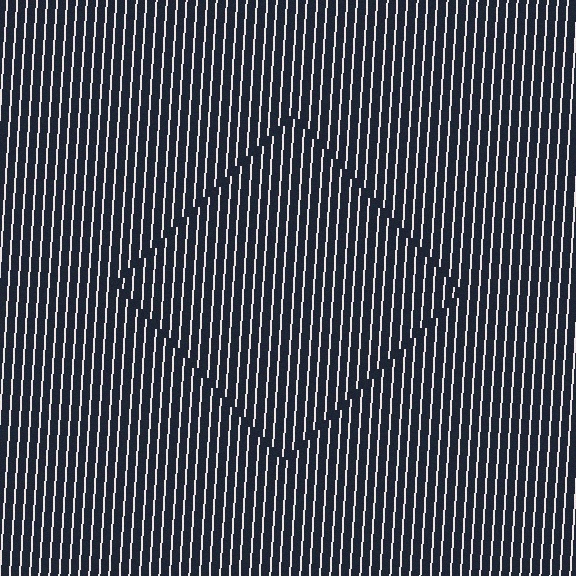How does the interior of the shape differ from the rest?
The interior of the shape contains the same grating, shifted by half a period — the contour is defined by the phase discontinuity where line-ends from the inner and outer gratings abut.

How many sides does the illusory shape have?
4 sides — the line-ends trace a square.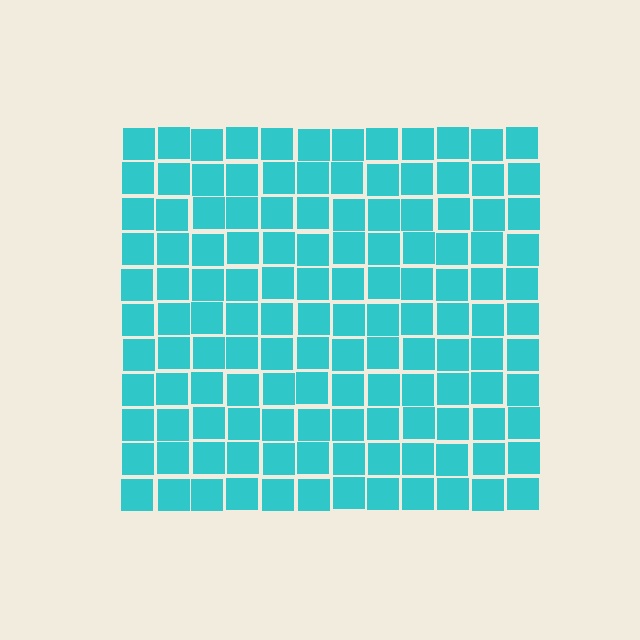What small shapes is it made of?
It is made of small squares.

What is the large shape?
The large shape is a square.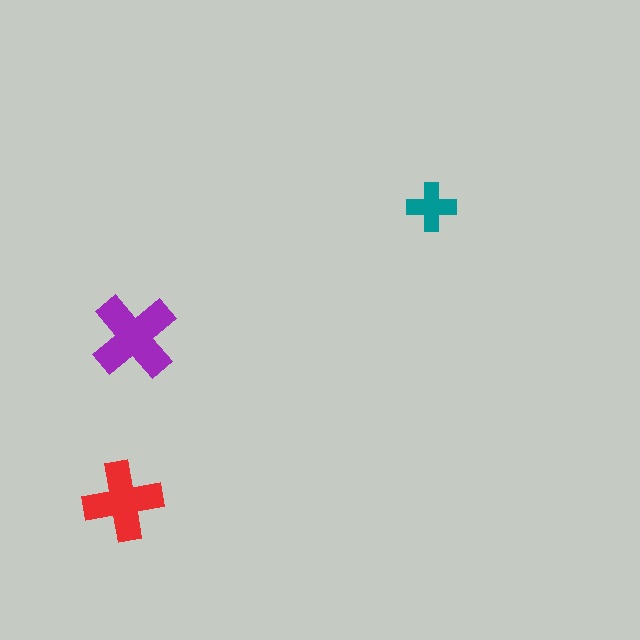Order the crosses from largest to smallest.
the purple one, the red one, the teal one.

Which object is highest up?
The teal cross is topmost.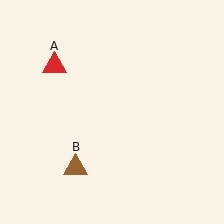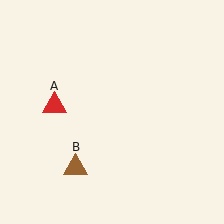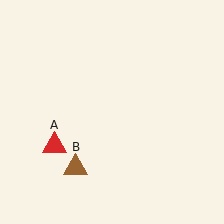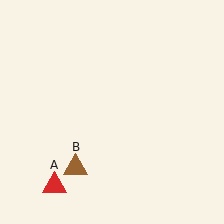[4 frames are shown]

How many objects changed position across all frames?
1 object changed position: red triangle (object A).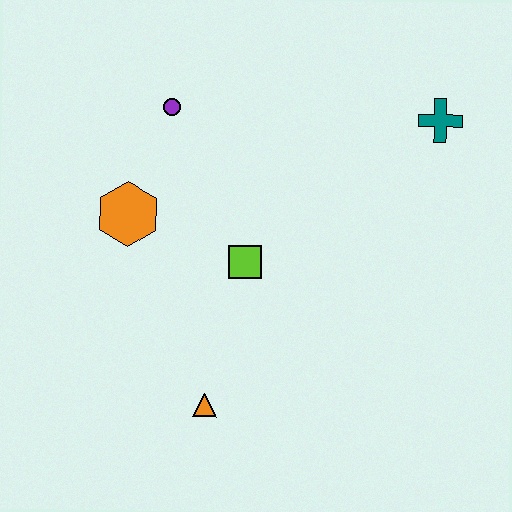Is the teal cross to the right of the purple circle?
Yes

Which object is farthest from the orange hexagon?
The teal cross is farthest from the orange hexagon.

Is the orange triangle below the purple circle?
Yes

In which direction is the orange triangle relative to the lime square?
The orange triangle is below the lime square.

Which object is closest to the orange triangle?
The lime square is closest to the orange triangle.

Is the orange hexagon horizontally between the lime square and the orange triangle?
No